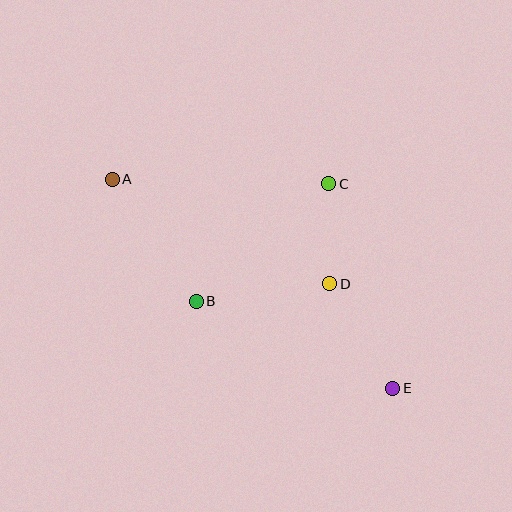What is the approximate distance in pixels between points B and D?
The distance between B and D is approximately 135 pixels.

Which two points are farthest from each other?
Points A and E are farthest from each other.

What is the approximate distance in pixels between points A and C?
The distance between A and C is approximately 216 pixels.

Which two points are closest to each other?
Points C and D are closest to each other.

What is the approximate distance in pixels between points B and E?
The distance between B and E is approximately 215 pixels.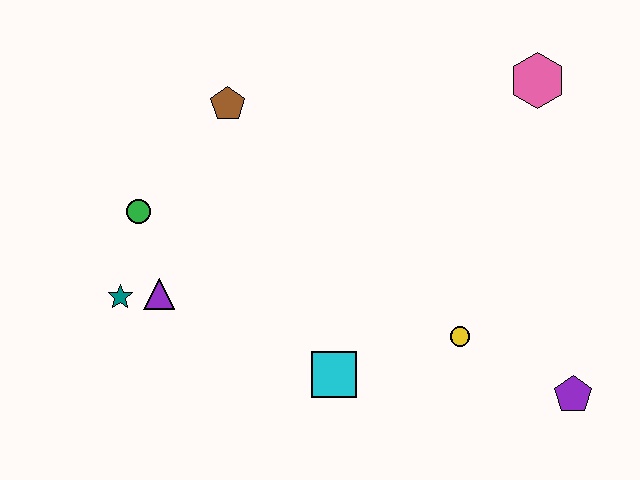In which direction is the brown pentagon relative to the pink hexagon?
The brown pentagon is to the left of the pink hexagon.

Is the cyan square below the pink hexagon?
Yes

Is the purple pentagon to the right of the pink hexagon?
Yes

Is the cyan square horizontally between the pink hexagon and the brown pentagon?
Yes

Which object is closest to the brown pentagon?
The green circle is closest to the brown pentagon.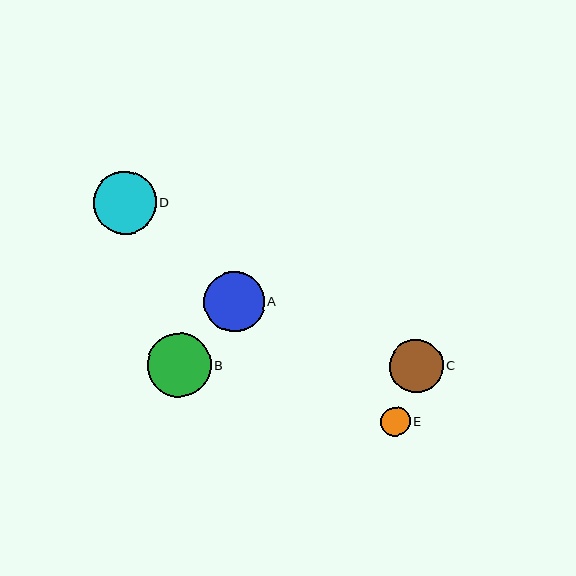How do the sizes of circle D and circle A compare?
Circle D and circle A are approximately the same size.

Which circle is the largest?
Circle B is the largest with a size of approximately 64 pixels.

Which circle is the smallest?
Circle E is the smallest with a size of approximately 29 pixels.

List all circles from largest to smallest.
From largest to smallest: B, D, A, C, E.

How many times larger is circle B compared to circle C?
Circle B is approximately 1.2 times the size of circle C.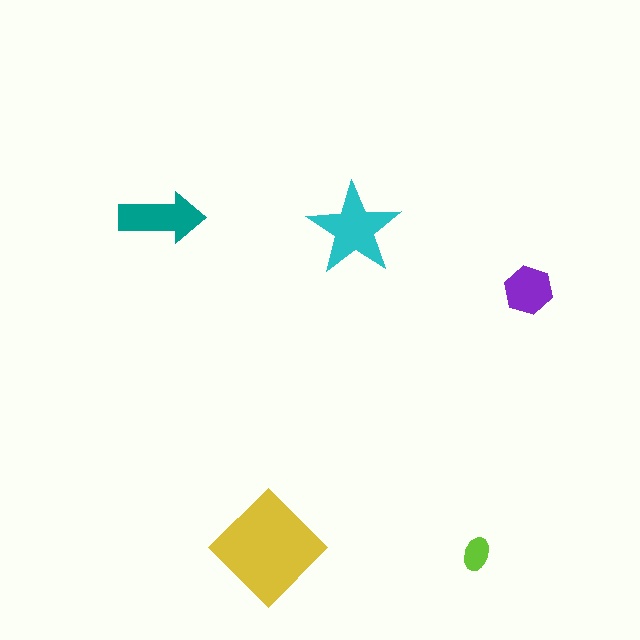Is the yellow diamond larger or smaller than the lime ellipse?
Larger.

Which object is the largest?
The yellow diamond.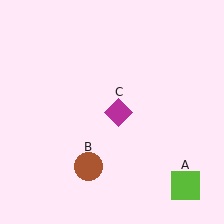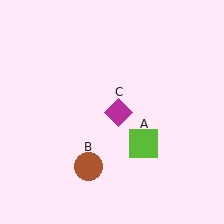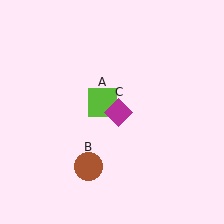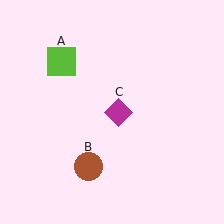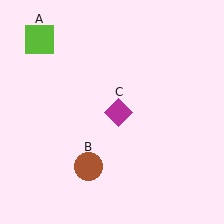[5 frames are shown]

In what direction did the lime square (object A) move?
The lime square (object A) moved up and to the left.